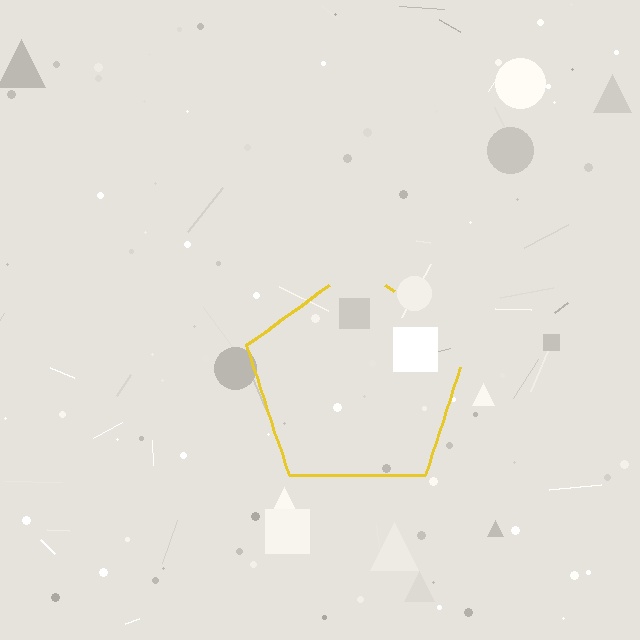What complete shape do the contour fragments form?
The contour fragments form a pentagon.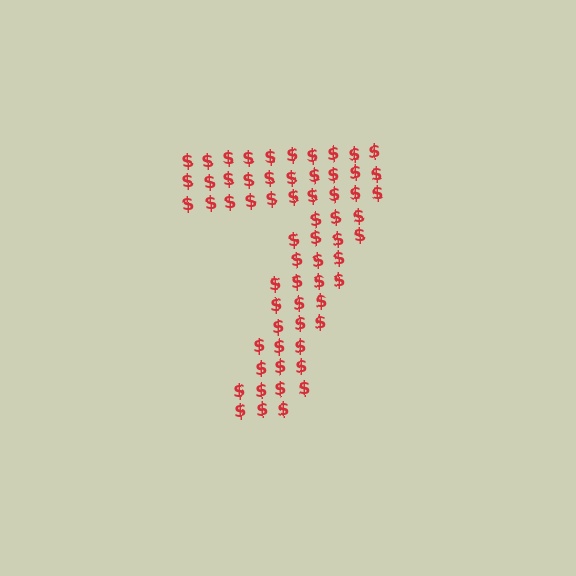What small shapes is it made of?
It is made of small dollar signs.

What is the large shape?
The large shape is the digit 7.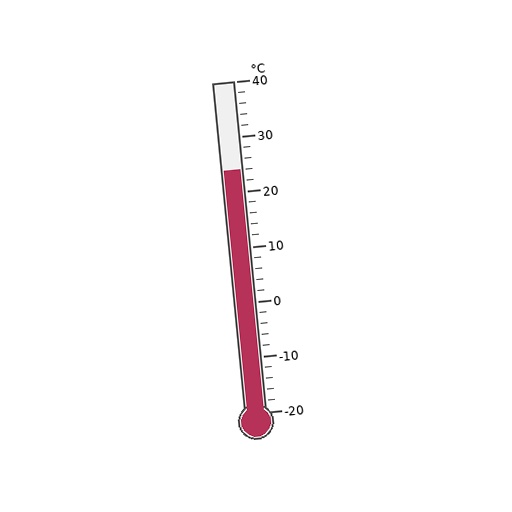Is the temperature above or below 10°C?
The temperature is above 10°C.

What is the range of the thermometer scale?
The thermometer scale ranges from -20°C to 40°C.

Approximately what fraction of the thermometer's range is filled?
The thermometer is filled to approximately 75% of its range.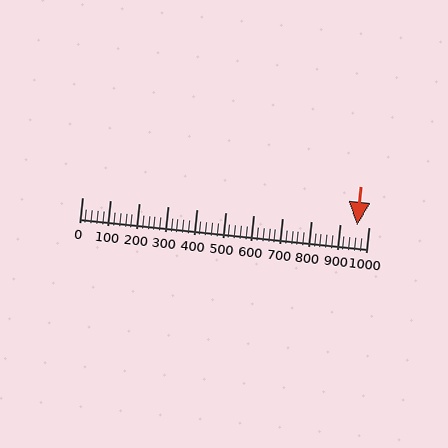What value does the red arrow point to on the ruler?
The red arrow points to approximately 960.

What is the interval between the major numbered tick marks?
The major tick marks are spaced 100 units apart.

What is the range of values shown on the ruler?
The ruler shows values from 0 to 1000.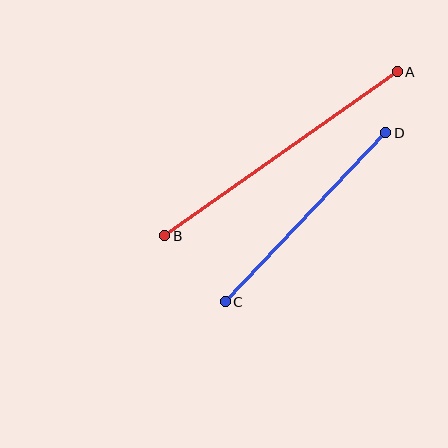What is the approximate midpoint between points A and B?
The midpoint is at approximately (281, 154) pixels.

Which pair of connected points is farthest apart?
Points A and B are farthest apart.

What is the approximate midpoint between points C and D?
The midpoint is at approximately (305, 217) pixels.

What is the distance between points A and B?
The distance is approximately 285 pixels.